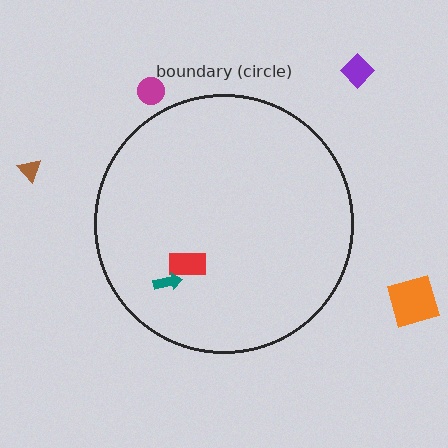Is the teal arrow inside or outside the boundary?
Inside.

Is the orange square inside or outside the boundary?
Outside.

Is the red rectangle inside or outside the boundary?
Inside.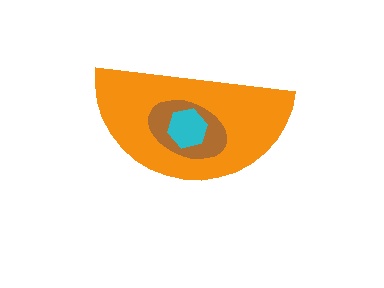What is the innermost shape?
The cyan hexagon.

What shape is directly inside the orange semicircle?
The brown ellipse.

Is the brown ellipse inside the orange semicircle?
Yes.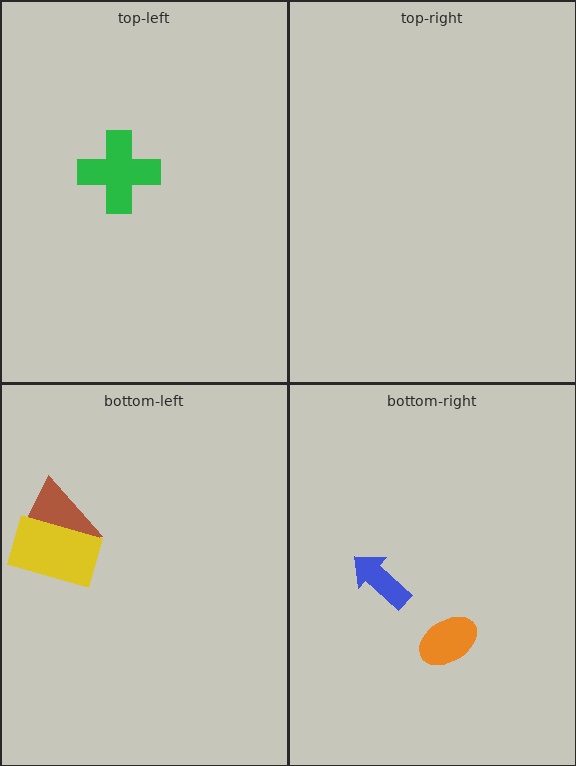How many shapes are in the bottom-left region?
2.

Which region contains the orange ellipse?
The bottom-right region.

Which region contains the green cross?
The top-left region.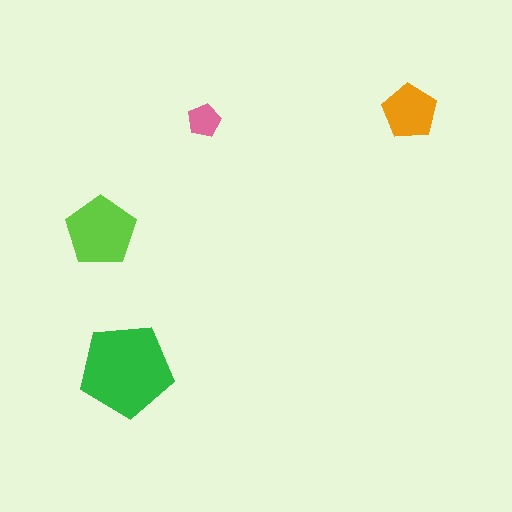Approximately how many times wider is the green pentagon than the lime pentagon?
About 1.5 times wider.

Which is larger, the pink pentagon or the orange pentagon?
The orange one.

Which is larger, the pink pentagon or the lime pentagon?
The lime one.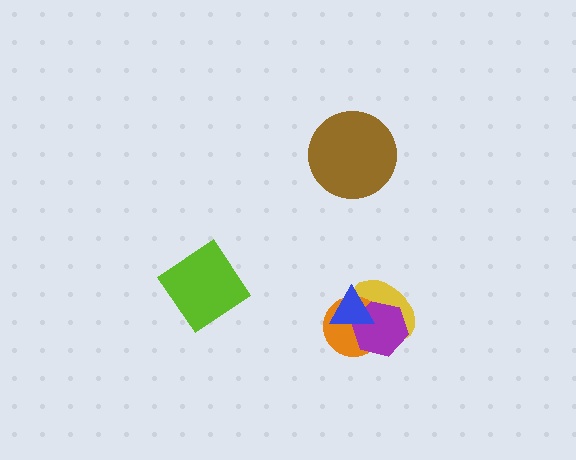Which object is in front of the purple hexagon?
The blue triangle is in front of the purple hexagon.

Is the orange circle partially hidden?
Yes, it is partially covered by another shape.